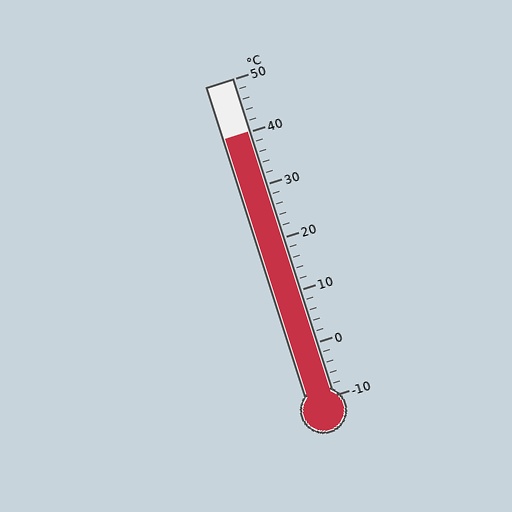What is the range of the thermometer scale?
The thermometer scale ranges from -10°C to 50°C.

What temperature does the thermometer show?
The thermometer shows approximately 40°C.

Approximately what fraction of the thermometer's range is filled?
The thermometer is filled to approximately 85% of its range.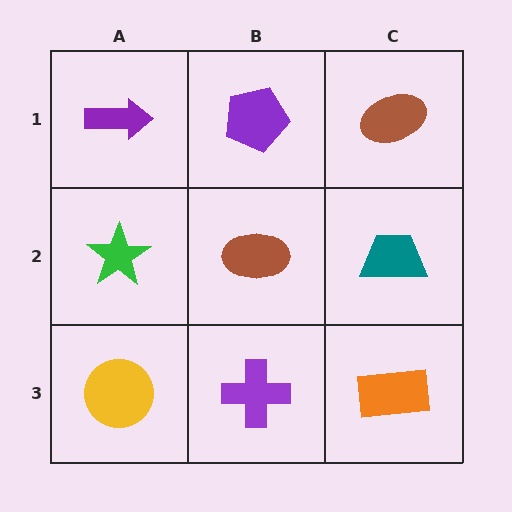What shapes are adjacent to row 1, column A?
A green star (row 2, column A), a purple pentagon (row 1, column B).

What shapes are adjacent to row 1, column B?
A brown ellipse (row 2, column B), a purple arrow (row 1, column A), a brown ellipse (row 1, column C).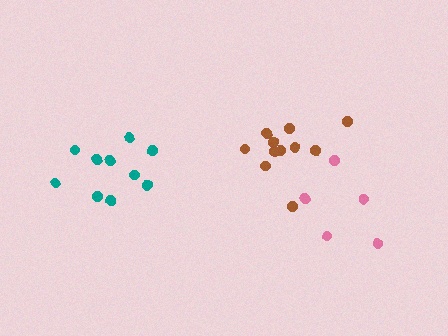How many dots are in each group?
Group 1: 10 dots, Group 2: 5 dots, Group 3: 11 dots (26 total).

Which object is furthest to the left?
The teal cluster is leftmost.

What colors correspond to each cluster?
The clusters are colored: teal, pink, brown.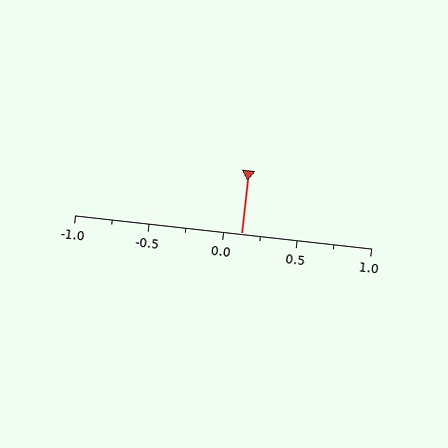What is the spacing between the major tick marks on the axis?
The major ticks are spaced 0.5 apart.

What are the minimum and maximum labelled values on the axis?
The axis runs from -1.0 to 1.0.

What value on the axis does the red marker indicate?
The marker indicates approximately 0.12.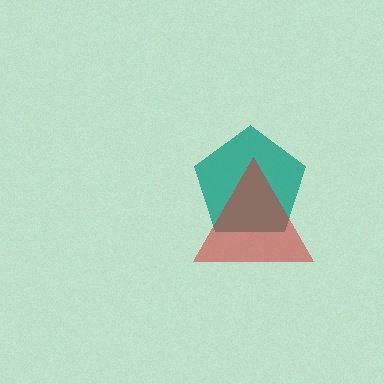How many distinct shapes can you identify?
There are 2 distinct shapes: a teal pentagon, a red triangle.